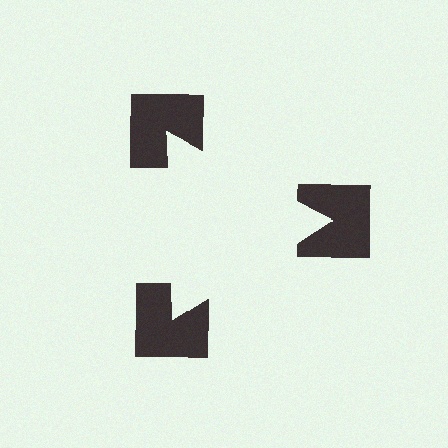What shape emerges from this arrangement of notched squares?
An illusory triangle — its edges are inferred from the aligned wedge cuts in the notched squares, not physically drawn.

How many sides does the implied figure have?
3 sides.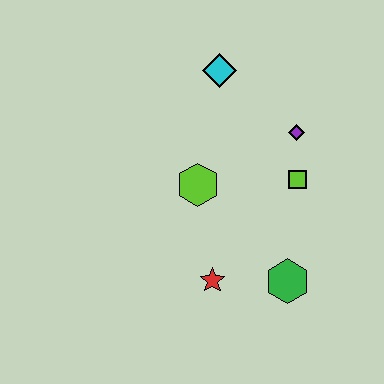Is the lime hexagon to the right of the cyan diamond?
No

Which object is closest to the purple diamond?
The lime square is closest to the purple diamond.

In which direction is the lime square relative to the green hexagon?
The lime square is above the green hexagon.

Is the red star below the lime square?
Yes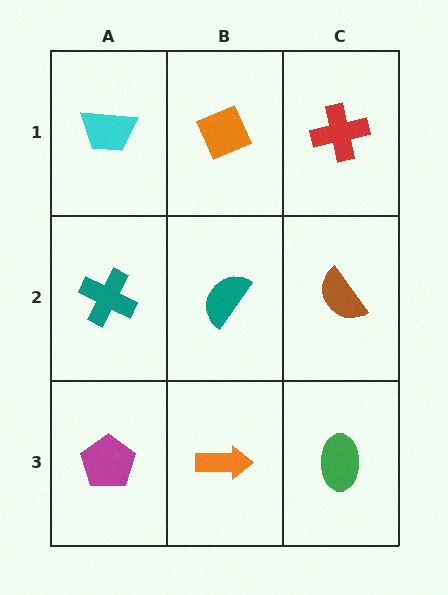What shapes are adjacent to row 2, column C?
A red cross (row 1, column C), a green ellipse (row 3, column C), a teal semicircle (row 2, column B).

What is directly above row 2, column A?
A cyan trapezoid.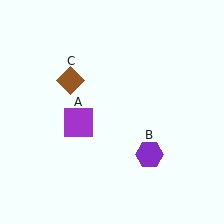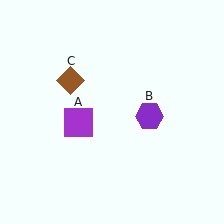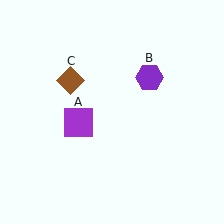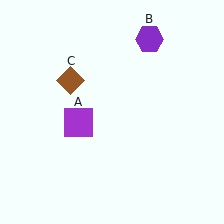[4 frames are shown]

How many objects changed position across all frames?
1 object changed position: purple hexagon (object B).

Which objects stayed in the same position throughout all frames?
Purple square (object A) and brown diamond (object C) remained stationary.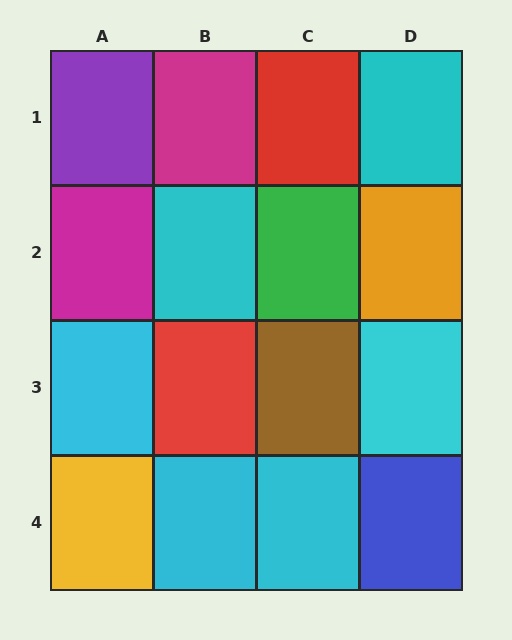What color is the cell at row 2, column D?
Orange.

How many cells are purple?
1 cell is purple.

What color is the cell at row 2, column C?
Green.